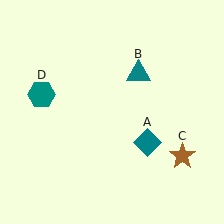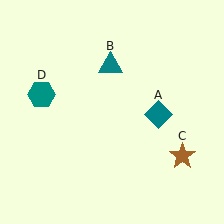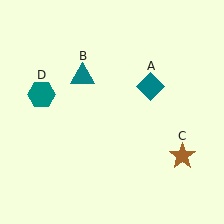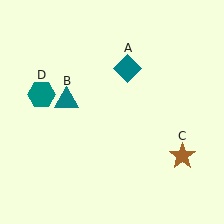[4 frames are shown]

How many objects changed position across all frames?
2 objects changed position: teal diamond (object A), teal triangle (object B).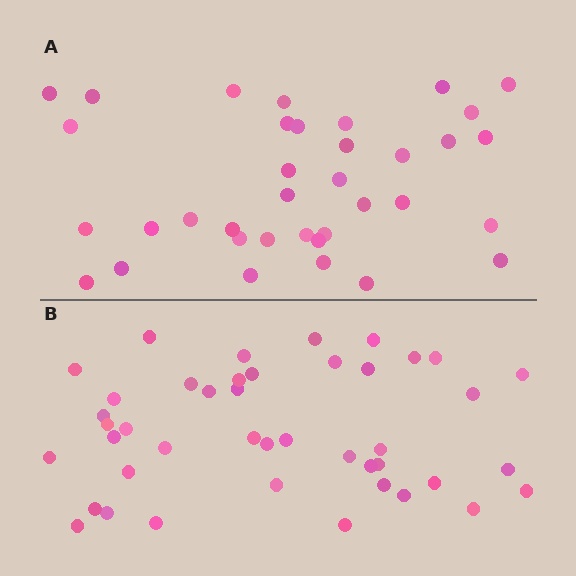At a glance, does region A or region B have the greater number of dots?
Region B (the bottom region) has more dots.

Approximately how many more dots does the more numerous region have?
Region B has roughly 8 or so more dots than region A.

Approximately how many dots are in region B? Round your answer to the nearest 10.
About 40 dots. (The exact count is 43, which rounds to 40.)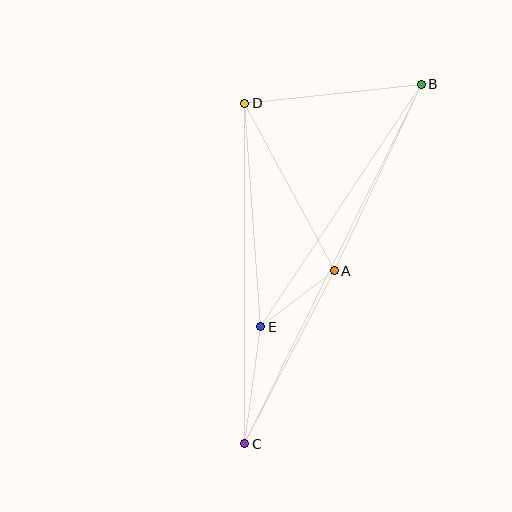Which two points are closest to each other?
Points A and E are closest to each other.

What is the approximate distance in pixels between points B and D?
The distance between B and D is approximately 177 pixels.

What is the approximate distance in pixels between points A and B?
The distance between A and B is approximately 206 pixels.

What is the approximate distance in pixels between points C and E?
The distance between C and E is approximately 118 pixels.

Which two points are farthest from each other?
Points B and C are farthest from each other.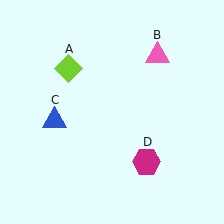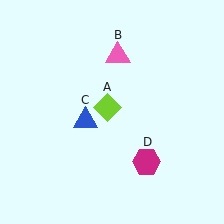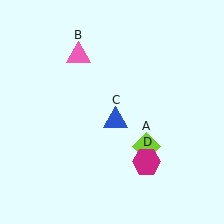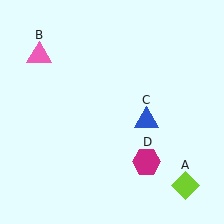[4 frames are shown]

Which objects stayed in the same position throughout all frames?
Magenta hexagon (object D) remained stationary.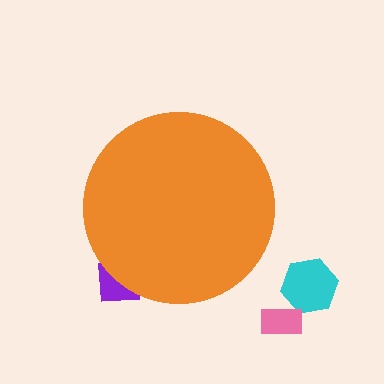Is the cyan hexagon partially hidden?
No, the cyan hexagon is fully visible.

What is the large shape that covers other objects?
An orange circle.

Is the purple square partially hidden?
Yes, the purple square is partially hidden behind the orange circle.